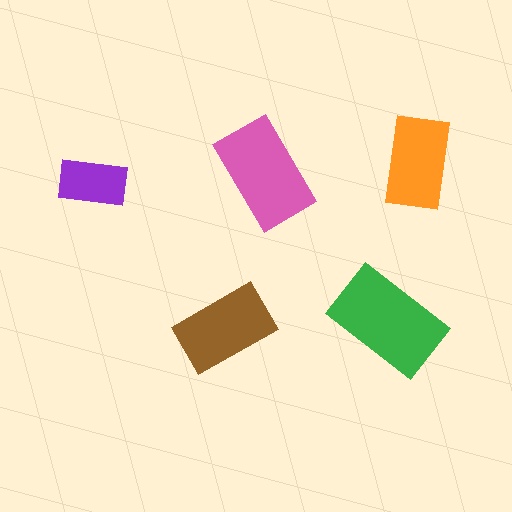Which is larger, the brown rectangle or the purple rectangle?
The brown one.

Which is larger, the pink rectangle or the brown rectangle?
The pink one.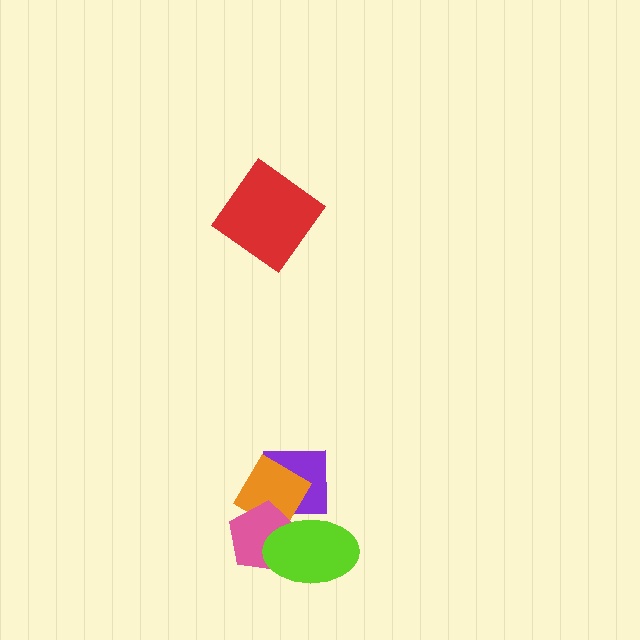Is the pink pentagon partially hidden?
Yes, it is partially covered by another shape.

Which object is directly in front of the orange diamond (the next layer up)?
The pink pentagon is directly in front of the orange diamond.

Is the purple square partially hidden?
Yes, it is partially covered by another shape.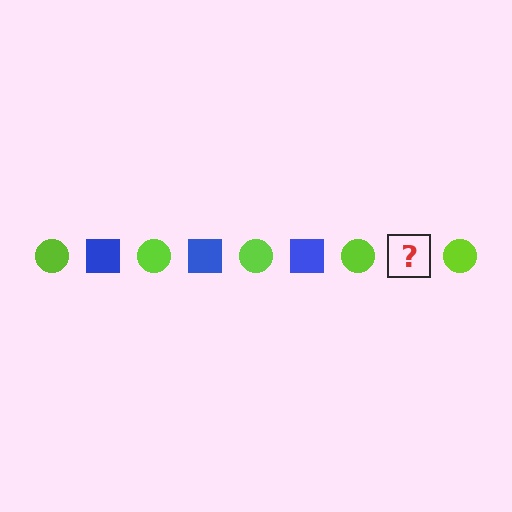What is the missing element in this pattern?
The missing element is a blue square.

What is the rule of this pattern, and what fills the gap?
The rule is that the pattern alternates between lime circle and blue square. The gap should be filled with a blue square.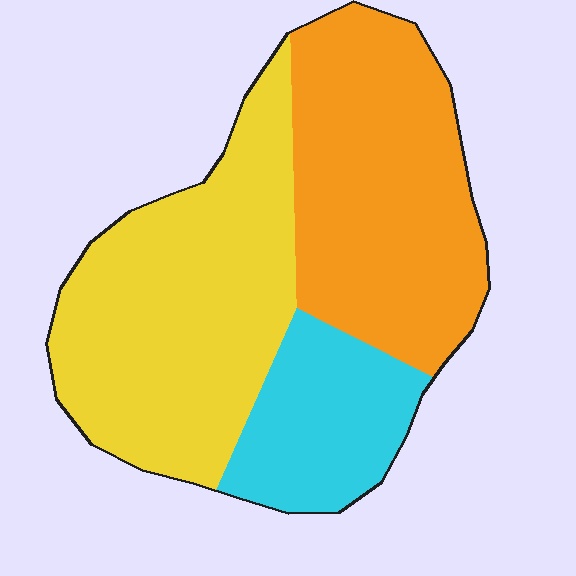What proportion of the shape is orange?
Orange takes up about three eighths (3/8) of the shape.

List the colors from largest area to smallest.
From largest to smallest: yellow, orange, cyan.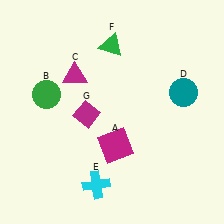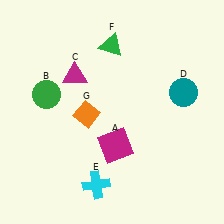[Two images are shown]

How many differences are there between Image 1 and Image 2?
There is 1 difference between the two images.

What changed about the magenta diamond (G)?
In Image 1, G is magenta. In Image 2, it changed to orange.